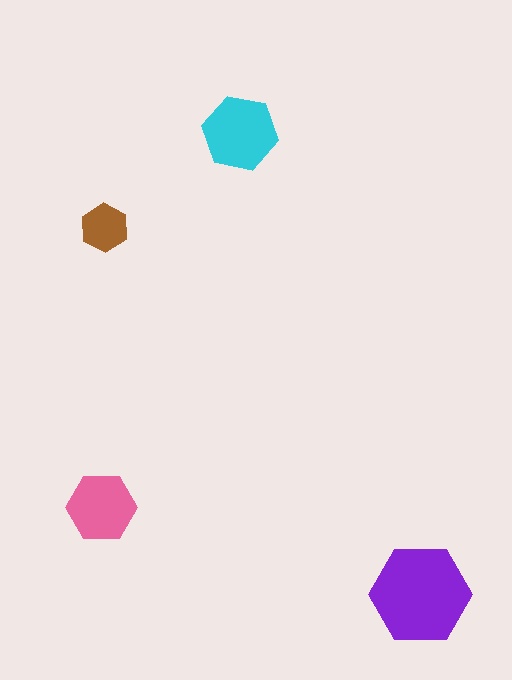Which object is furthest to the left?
The pink hexagon is leftmost.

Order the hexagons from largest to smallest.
the purple one, the cyan one, the pink one, the brown one.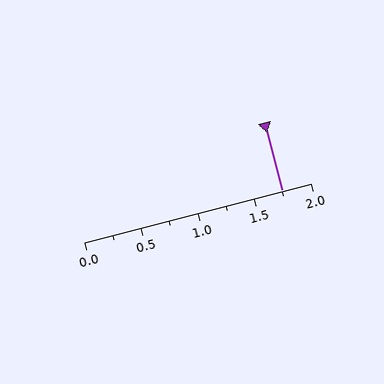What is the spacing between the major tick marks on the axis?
The major ticks are spaced 0.5 apart.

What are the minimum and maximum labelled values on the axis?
The axis runs from 0.0 to 2.0.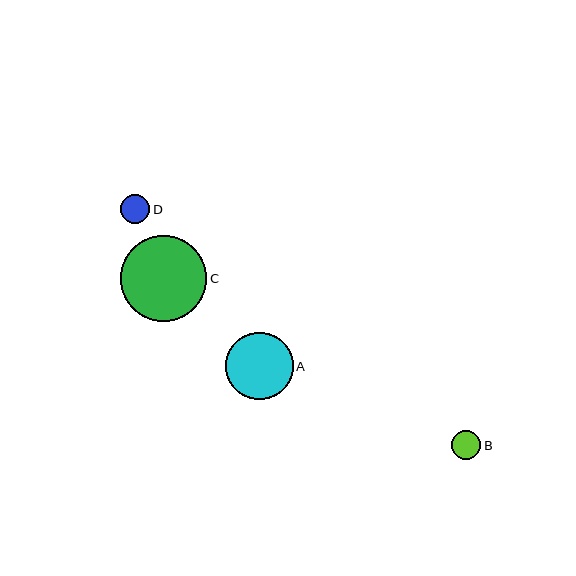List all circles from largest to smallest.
From largest to smallest: C, A, B, D.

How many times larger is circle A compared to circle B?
Circle A is approximately 2.3 times the size of circle B.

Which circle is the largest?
Circle C is the largest with a size of approximately 86 pixels.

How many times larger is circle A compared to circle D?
Circle A is approximately 2.4 times the size of circle D.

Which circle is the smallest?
Circle D is the smallest with a size of approximately 29 pixels.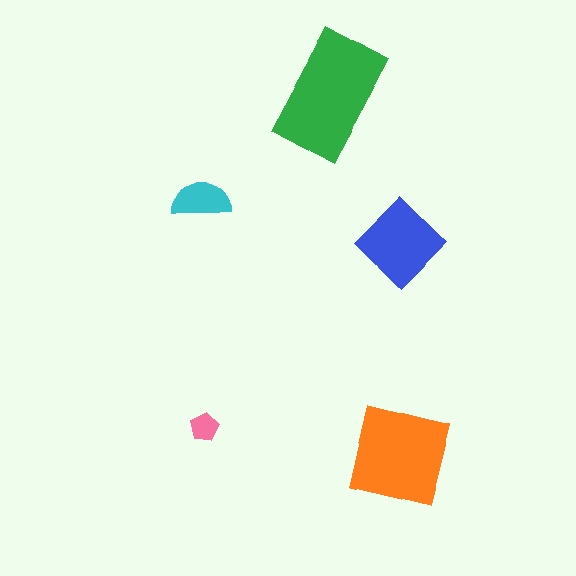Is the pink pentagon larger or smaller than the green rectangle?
Smaller.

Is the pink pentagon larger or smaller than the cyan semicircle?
Smaller.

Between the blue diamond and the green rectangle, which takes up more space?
The green rectangle.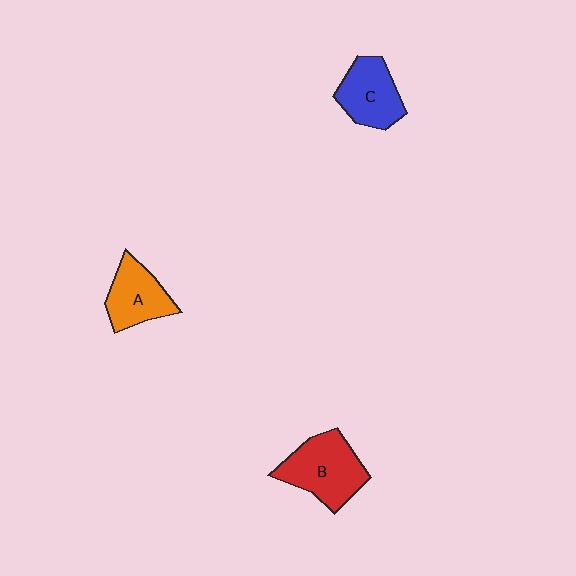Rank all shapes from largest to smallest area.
From largest to smallest: B (red), C (blue), A (orange).